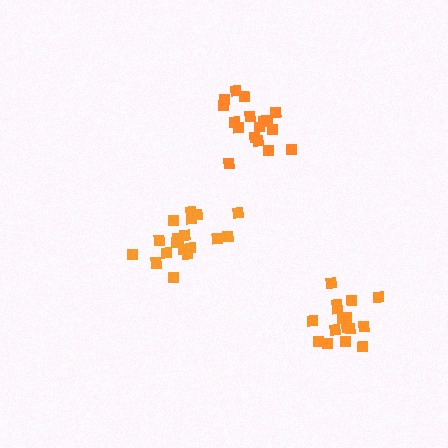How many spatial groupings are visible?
There are 3 spatial groupings.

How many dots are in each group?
Group 1: 17 dots, Group 2: 18 dots, Group 3: 17 dots (52 total).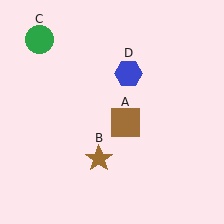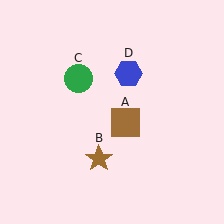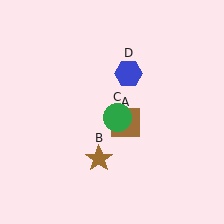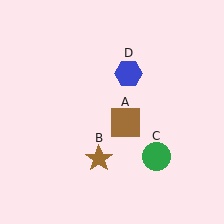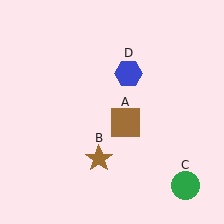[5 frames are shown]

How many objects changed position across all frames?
1 object changed position: green circle (object C).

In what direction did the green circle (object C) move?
The green circle (object C) moved down and to the right.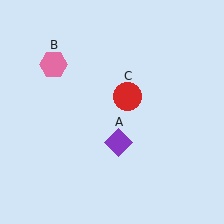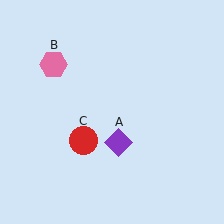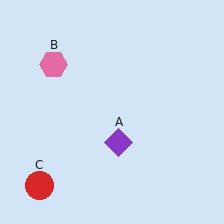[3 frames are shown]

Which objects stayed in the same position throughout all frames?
Purple diamond (object A) and pink hexagon (object B) remained stationary.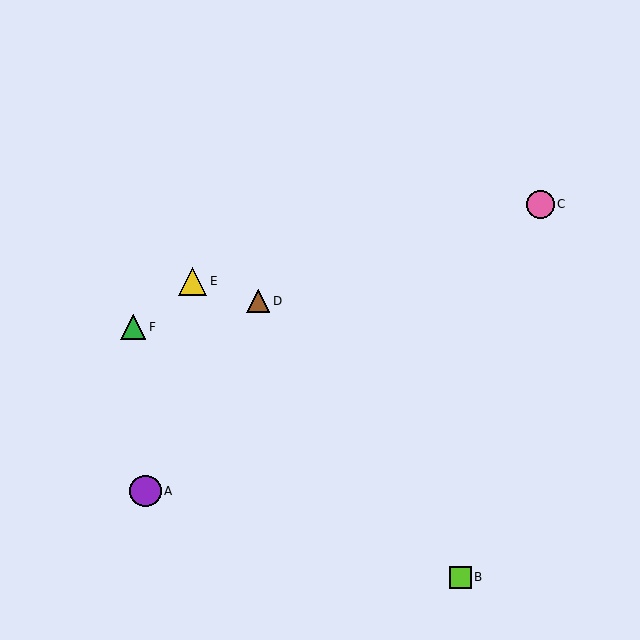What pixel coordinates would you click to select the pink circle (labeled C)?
Click at (541, 204) to select the pink circle C.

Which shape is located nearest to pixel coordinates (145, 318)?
The green triangle (labeled F) at (133, 327) is nearest to that location.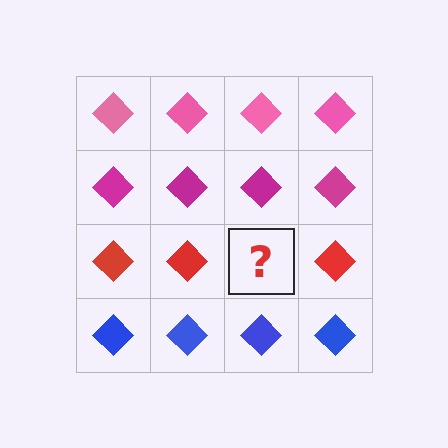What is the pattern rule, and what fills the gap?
The rule is that each row has a consistent color. The gap should be filled with a red diamond.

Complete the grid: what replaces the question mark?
The question mark should be replaced with a red diamond.